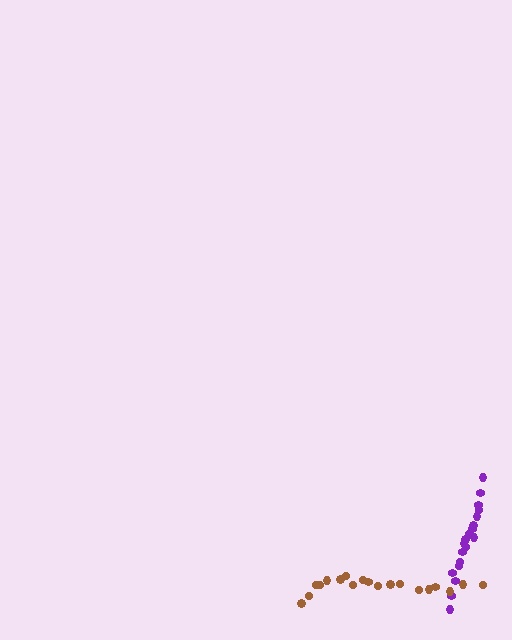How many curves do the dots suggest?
There are 2 distinct paths.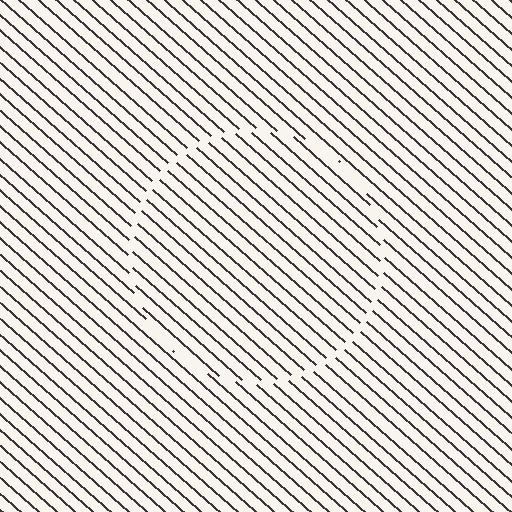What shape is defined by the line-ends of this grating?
An illusory circle. The interior of the shape contains the same grating, shifted by half a period — the contour is defined by the phase discontinuity where line-ends from the inner and outer gratings abut.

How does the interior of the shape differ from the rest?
The interior of the shape contains the same grating, shifted by half a period — the contour is defined by the phase discontinuity where line-ends from the inner and outer gratings abut.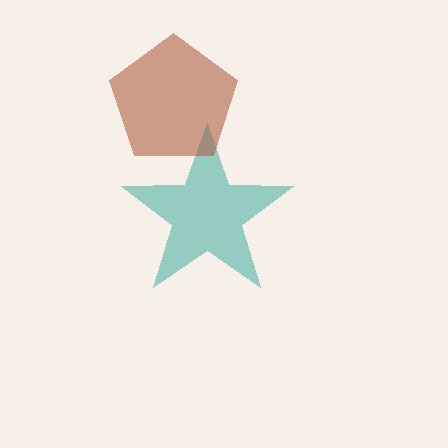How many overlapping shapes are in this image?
There are 2 overlapping shapes in the image.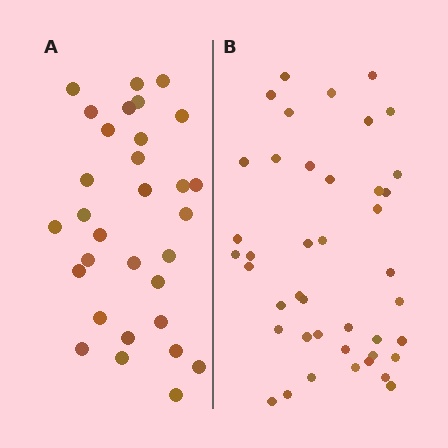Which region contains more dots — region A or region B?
Region B (the right region) has more dots.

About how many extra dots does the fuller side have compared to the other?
Region B has roughly 12 or so more dots than region A.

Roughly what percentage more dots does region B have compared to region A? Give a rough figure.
About 35% more.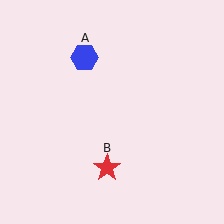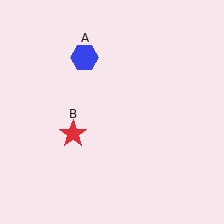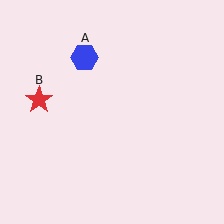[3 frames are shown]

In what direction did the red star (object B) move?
The red star (object B) moved up and to the left.